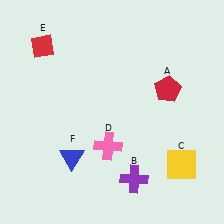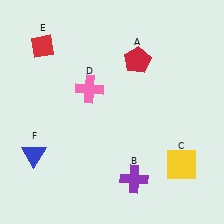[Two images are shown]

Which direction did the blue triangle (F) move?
The blue triangle (F) moved left.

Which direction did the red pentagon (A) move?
The red pentagon (A) moved left.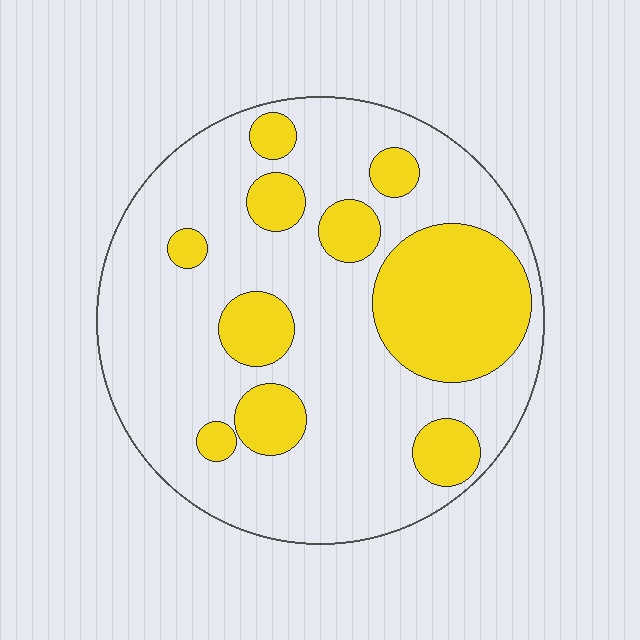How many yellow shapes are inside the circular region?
10.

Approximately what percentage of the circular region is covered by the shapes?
Approximately 30%.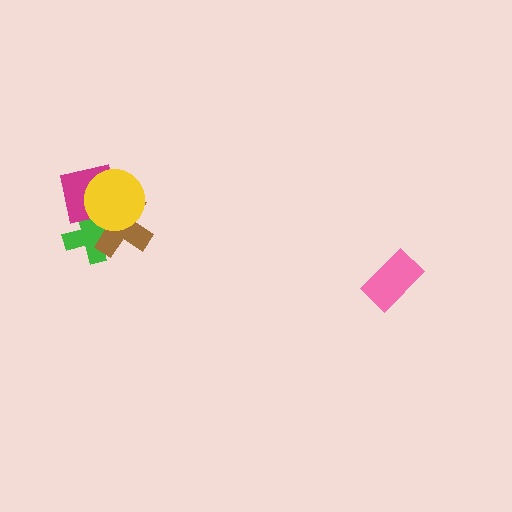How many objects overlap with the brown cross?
3 objects overlap with the brown cross.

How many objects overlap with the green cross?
3 objects overlap with the green cross.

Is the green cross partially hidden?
Yes, it is partially covered by another shape.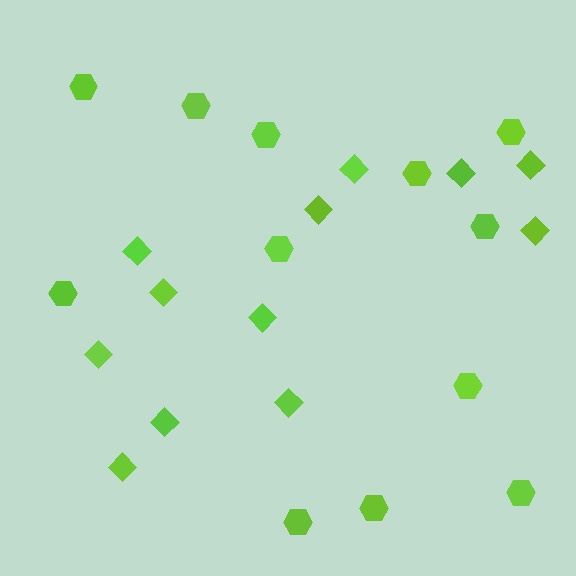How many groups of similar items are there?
There are 2 groups: one group of hexagons (12) and one group of diamonds (12).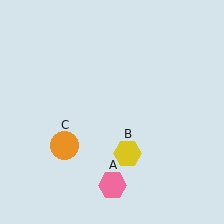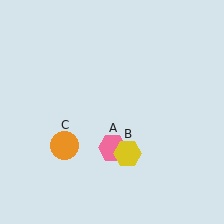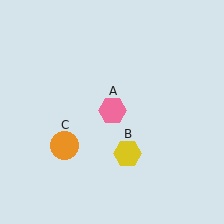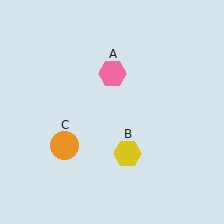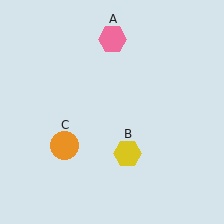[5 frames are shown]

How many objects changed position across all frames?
1 object changed position: pink hexagon (object A).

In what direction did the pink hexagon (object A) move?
The pink hexagon (object A) moved up.